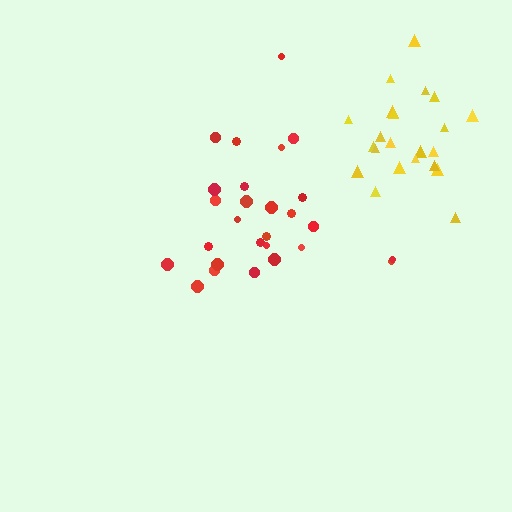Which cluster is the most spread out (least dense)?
Red.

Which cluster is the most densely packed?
Yellow.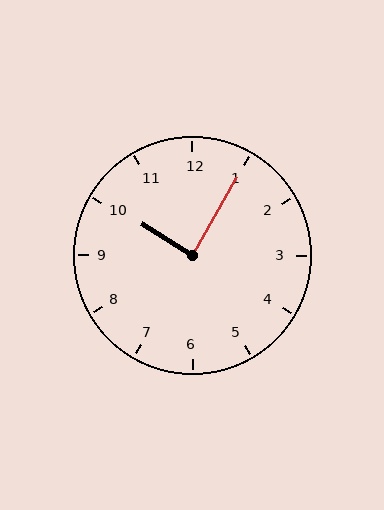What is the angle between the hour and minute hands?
Approximately 88 degrees.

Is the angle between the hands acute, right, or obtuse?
It is right.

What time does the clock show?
10:05.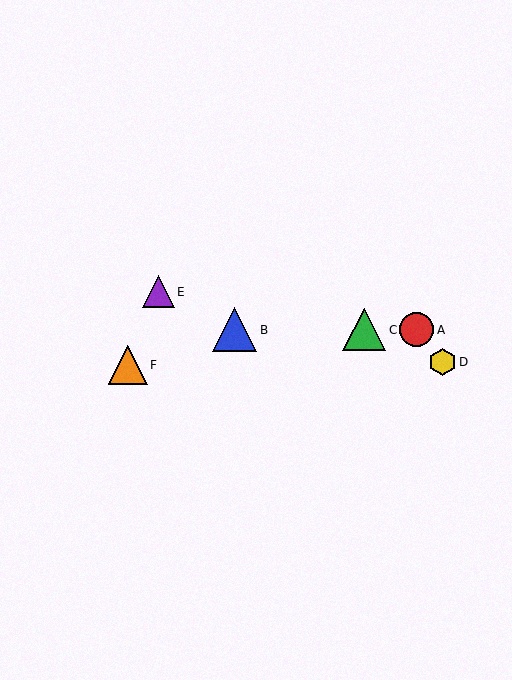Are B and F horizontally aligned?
No, B is at y≈330 and F is at y≈365.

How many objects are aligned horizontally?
3 objects (A, B, C) are aligned horizontally.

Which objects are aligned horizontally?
Objects A, B, C are aligned horizontally.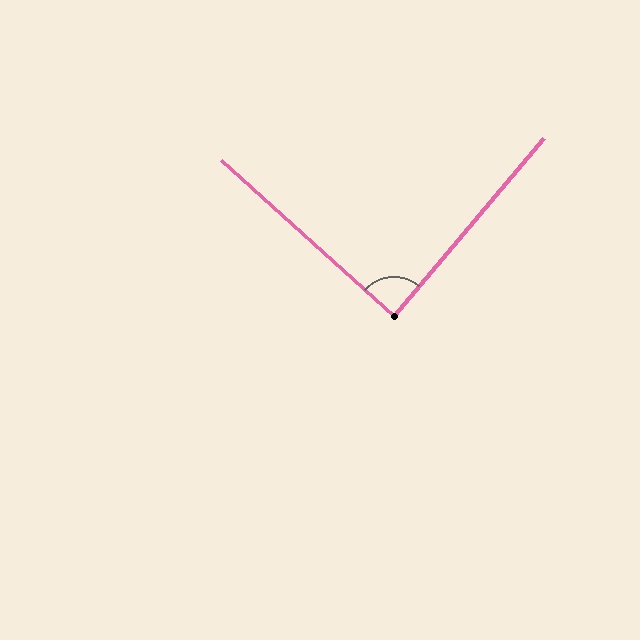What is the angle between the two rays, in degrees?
Approximately 88 degrees.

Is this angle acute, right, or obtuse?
It is approximately a right angle.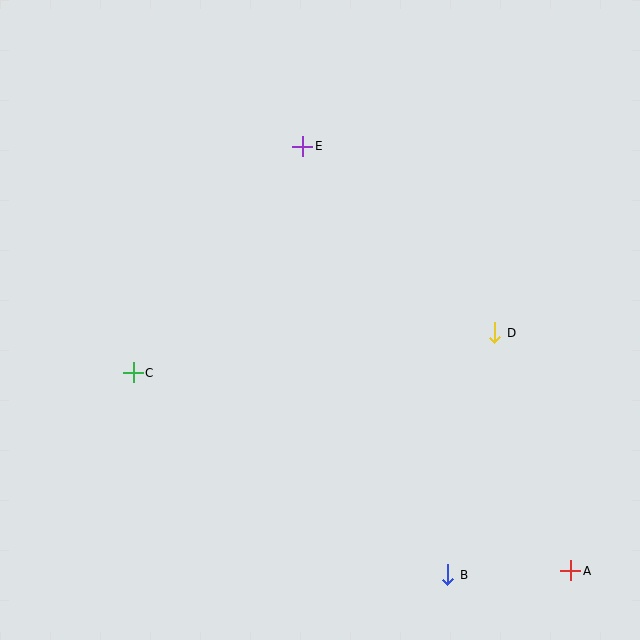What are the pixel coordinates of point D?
Point D is at (495, 333).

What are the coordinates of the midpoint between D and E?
The midpoint between D and E is at (399, 239).